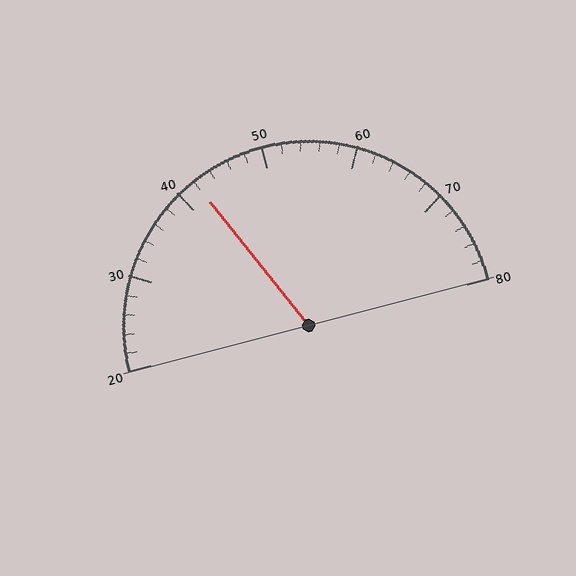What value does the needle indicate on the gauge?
The needle indicates approximately 42.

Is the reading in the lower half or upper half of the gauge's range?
The reading is in the lower half of the range (20 to 80).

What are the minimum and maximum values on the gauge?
The gauge ranges from 20 to 80.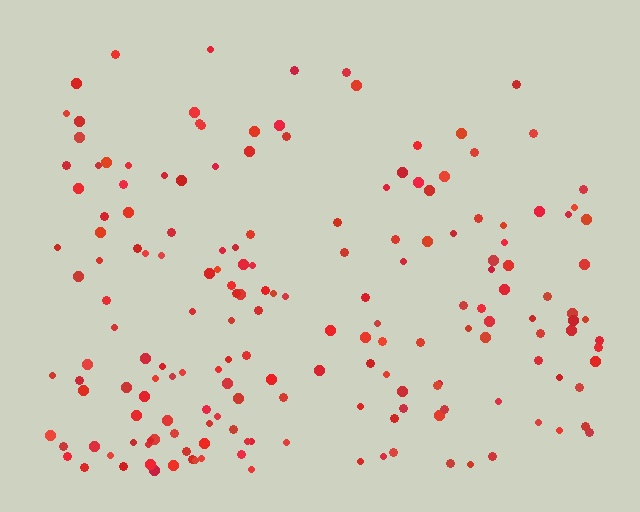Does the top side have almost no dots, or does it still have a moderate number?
Still a moderate number, just noticeably fewer than the bottom.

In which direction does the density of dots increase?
From top to bottom, with the bottom side densest.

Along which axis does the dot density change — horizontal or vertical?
Vertical.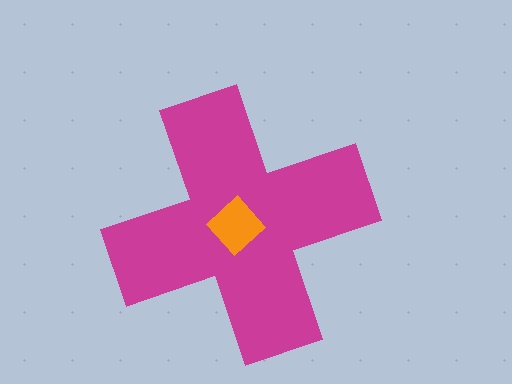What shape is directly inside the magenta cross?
The orange diamond.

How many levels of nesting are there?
2.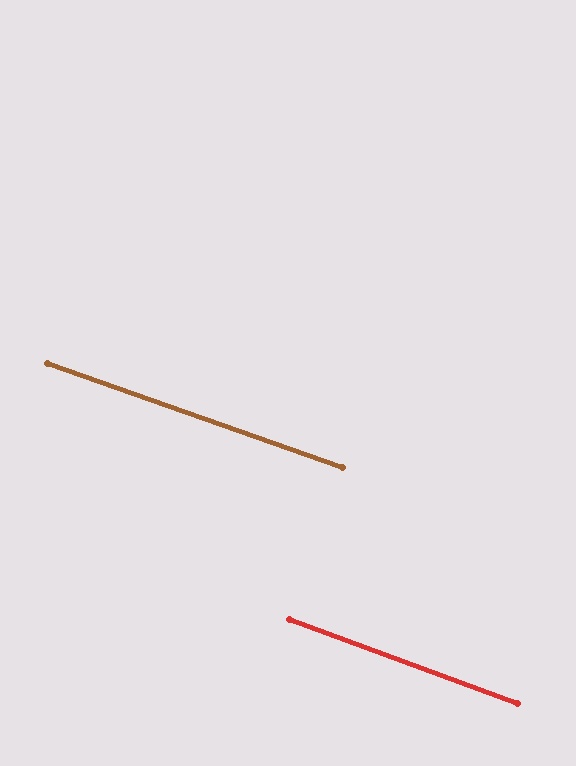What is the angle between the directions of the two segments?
Approximately 1 degree.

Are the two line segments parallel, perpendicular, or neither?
Parallel — their directions differ by only 0.8°.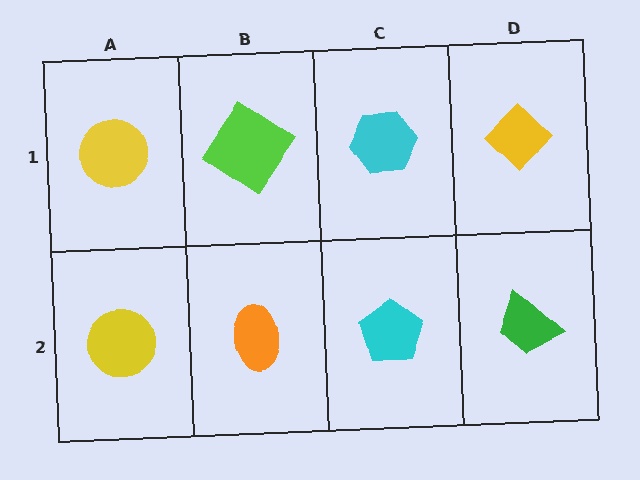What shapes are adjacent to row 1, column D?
A green trapezoid (row 2, column D), a cyan hexagon (row 1, column C).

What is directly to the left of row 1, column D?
A cyan hexagon.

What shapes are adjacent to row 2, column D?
A yellow diamond (row 1, column D), a cyan pentagon (row 2, column C).